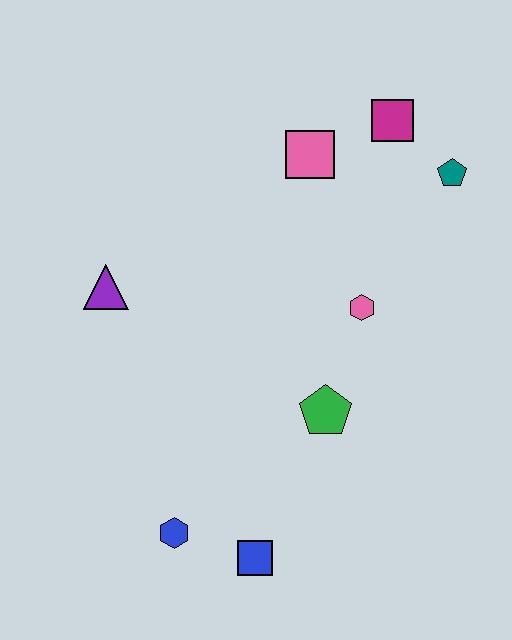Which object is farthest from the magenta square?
The blue hexagon is farthest from the magenta square.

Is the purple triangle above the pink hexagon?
Yes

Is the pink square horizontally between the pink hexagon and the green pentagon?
No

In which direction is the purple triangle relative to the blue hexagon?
The purple triangle is above the blue hexagon.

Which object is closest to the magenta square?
The teal pentagon is closest to the magenta square.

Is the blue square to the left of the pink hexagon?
Yes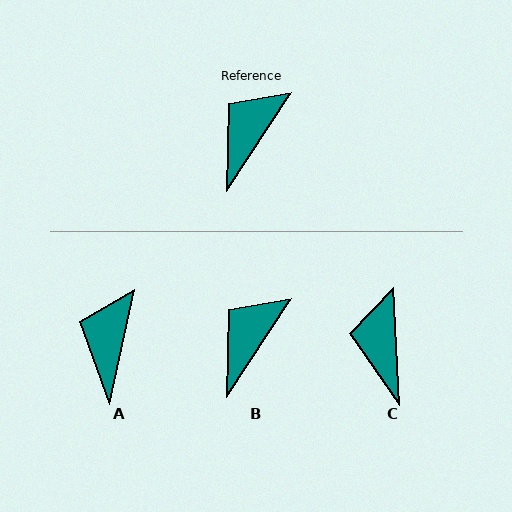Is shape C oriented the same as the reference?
No, it is off by about 36 degrees.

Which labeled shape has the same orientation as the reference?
B.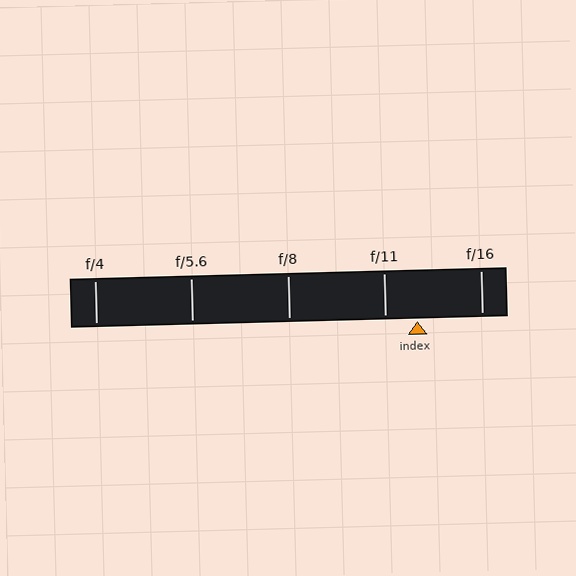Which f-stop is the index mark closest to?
The index mark is closest to f/11.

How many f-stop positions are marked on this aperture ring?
There are 5 f-stop positions marked.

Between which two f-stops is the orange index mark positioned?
The index mark is between f/11 and f/16.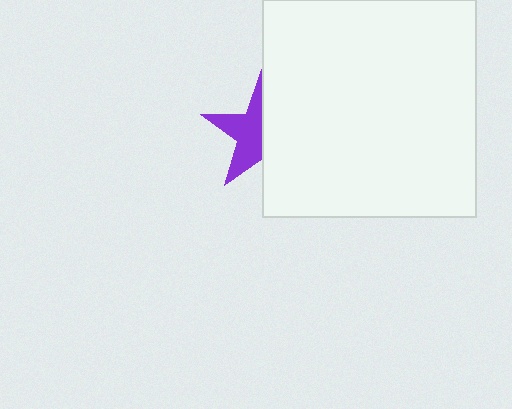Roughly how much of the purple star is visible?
About half of it is visible (roughly 50%).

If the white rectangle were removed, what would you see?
You would see the complete purple star.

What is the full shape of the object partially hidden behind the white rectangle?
The partially hidden object is a purple star.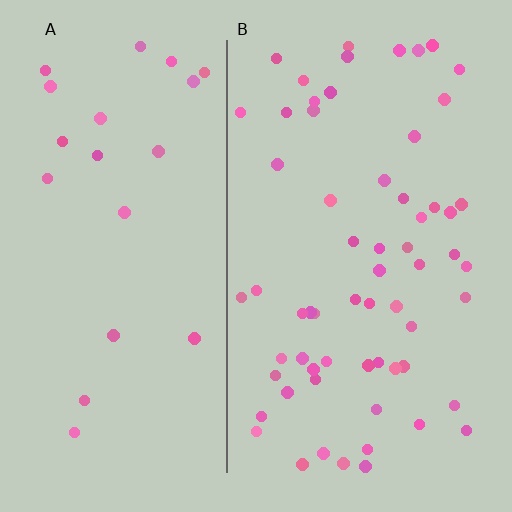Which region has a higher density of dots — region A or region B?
B (the right).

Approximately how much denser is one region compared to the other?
Approximately 2.9× — region B over region A.